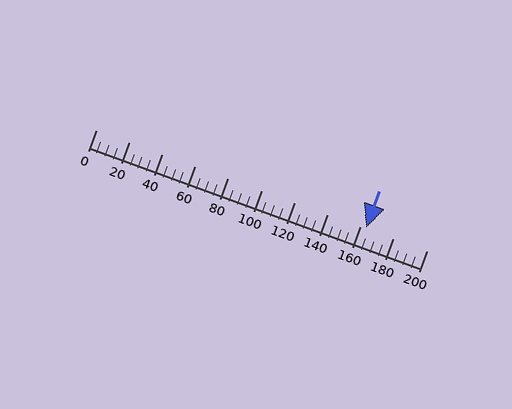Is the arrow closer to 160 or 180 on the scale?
The arrow is closer to 160.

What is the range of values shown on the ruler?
The ruler shows values from 0 to 200.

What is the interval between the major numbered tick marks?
The major tick marks are spaced 20 units apart.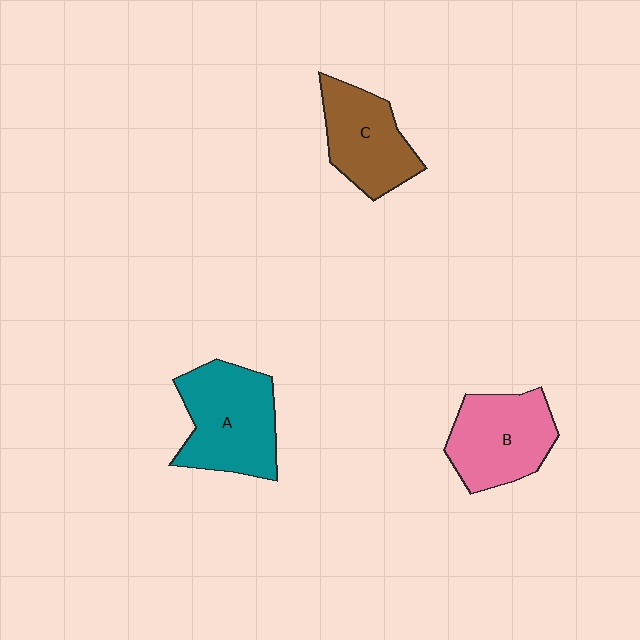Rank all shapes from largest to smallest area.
From largest to smallest: A (teal), B (pink), C (brown).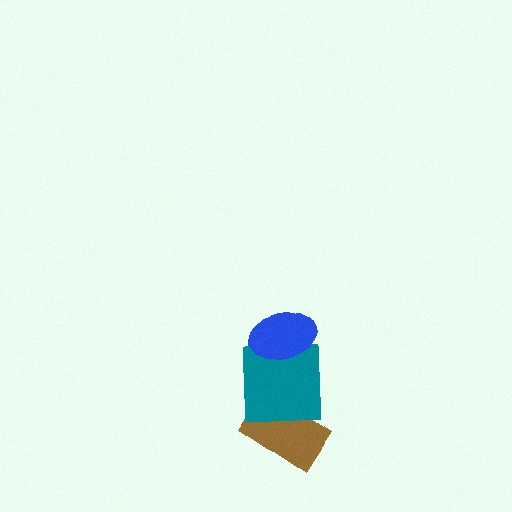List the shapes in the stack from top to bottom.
From top to bottom: the blue ellipse, the teal square, the brown rectangle.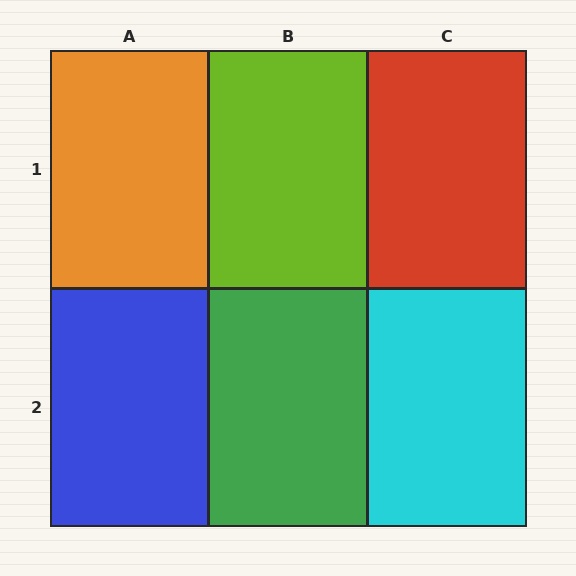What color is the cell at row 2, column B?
Green.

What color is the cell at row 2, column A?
Blue.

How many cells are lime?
1 cell is lime.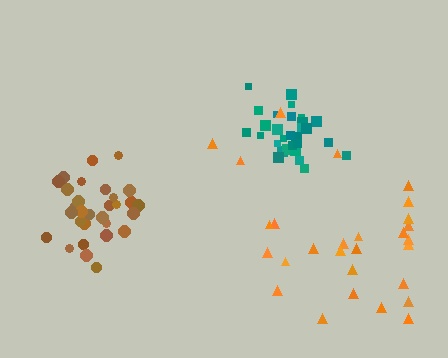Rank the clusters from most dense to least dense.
brown, teal, orange.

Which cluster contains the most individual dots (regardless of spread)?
Brown (31).